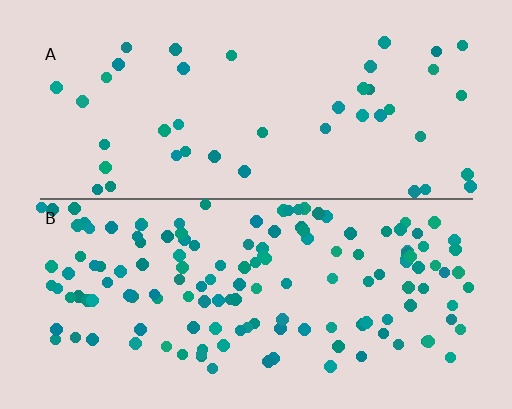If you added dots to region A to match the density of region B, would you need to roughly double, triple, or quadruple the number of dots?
Approximately triple.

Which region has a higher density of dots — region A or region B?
B (the bottom).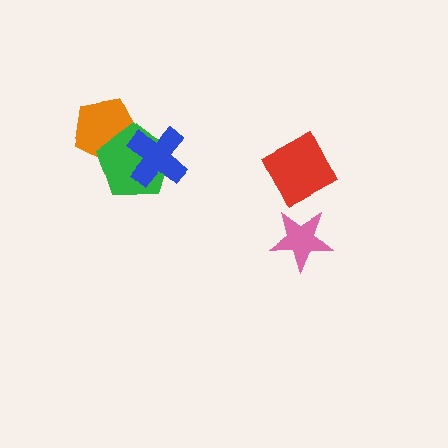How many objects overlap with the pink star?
0 objects overlap with the pink star.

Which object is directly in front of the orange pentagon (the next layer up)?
The green pentagon is directly in front of the orange pentagon.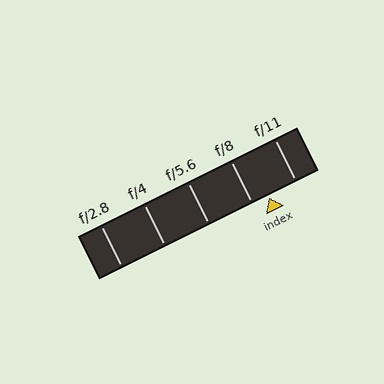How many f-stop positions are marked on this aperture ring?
There are 5 f-stop positions marked.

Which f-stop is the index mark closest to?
The index mark is closest to f/8.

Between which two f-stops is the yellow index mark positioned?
The index mark is between f/8 and f/11.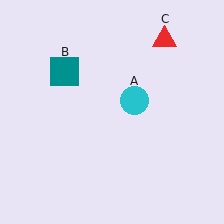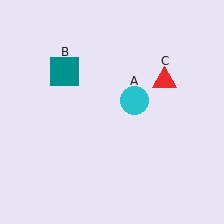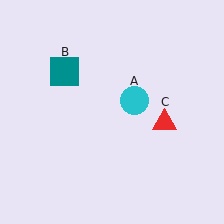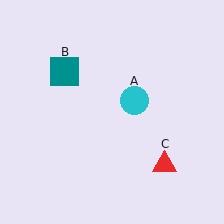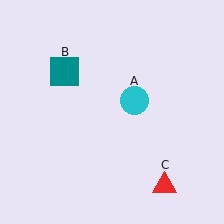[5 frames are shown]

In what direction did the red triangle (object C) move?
The red triangle (object C) moved down.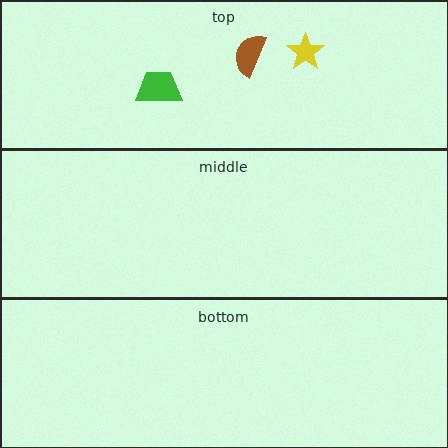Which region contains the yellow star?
The top region.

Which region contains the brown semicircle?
The top region.